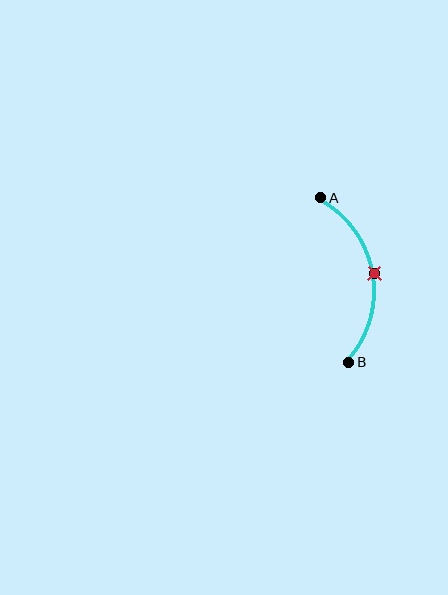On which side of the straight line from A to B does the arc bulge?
The arc bulges to the right of the straight line connecting A and B.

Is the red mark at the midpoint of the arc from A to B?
Yes. The red mark lies on the arc at equal arc-length from both A and B — it is the arc midpoint.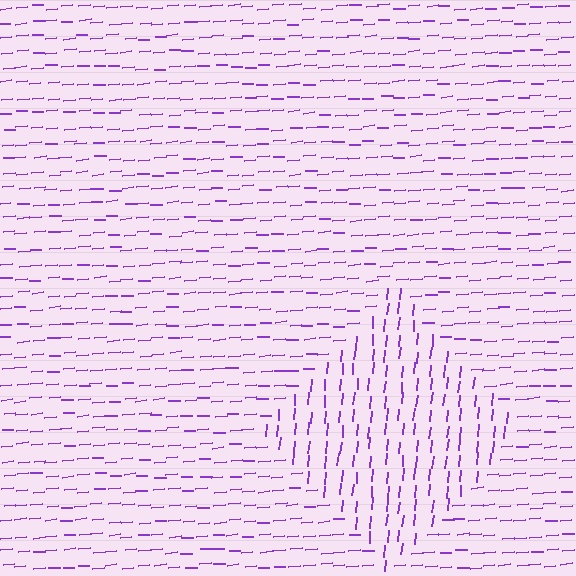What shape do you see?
I see a diamond.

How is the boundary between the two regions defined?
The boundary is defined purely by a change in line orientation (approximately 80 degrees difference). All lines are the same color and thickness.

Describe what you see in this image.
The image is filled with small purple line segments. A diamond region in the image has lines oriented differently from the surrounding lines, creating a visible texture boundary.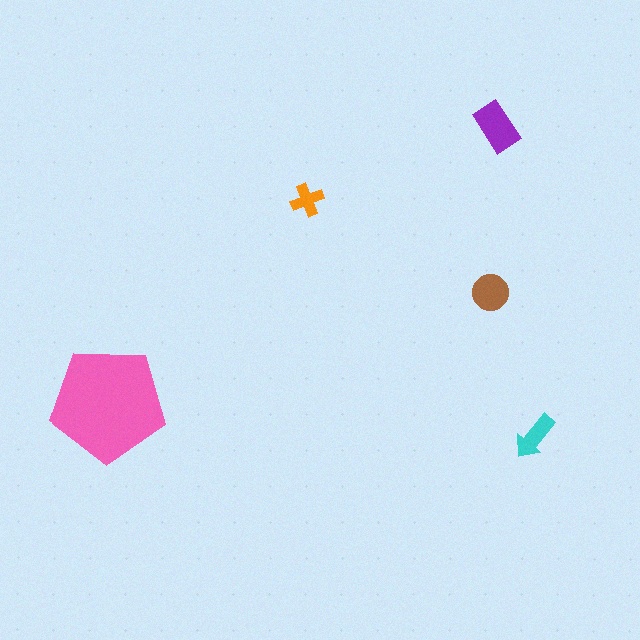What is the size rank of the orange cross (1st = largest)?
5th.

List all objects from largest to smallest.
The pink pentagon, the purple rectangle, the brown circle, the cyan arrow, the orange cross.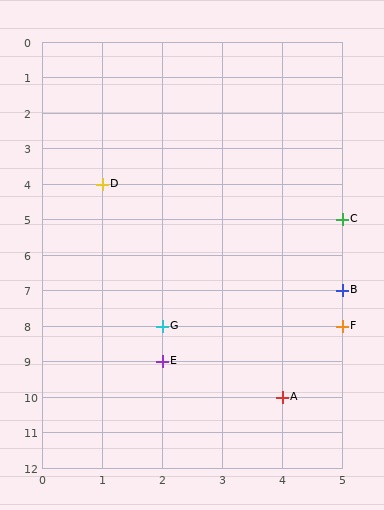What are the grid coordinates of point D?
Point D is at grid coordinates (1, 4).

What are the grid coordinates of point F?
Point F is at grid coordinates (5, 8).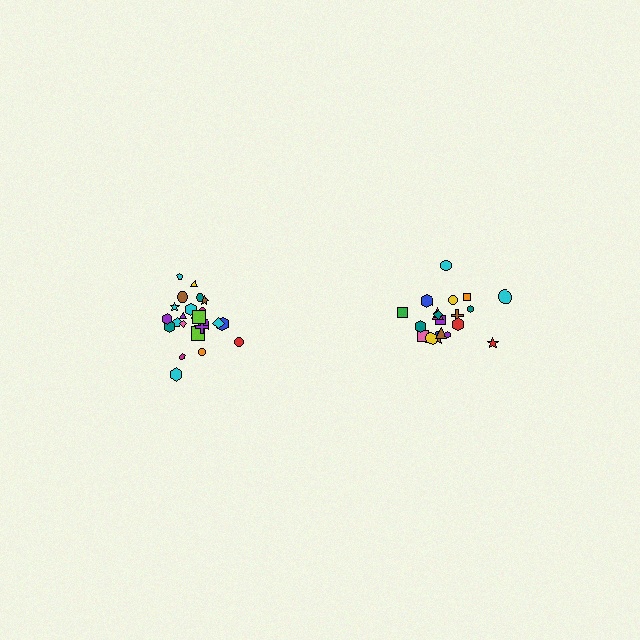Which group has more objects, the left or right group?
The left group.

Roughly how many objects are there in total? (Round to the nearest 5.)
Roughly 45 objects in total.